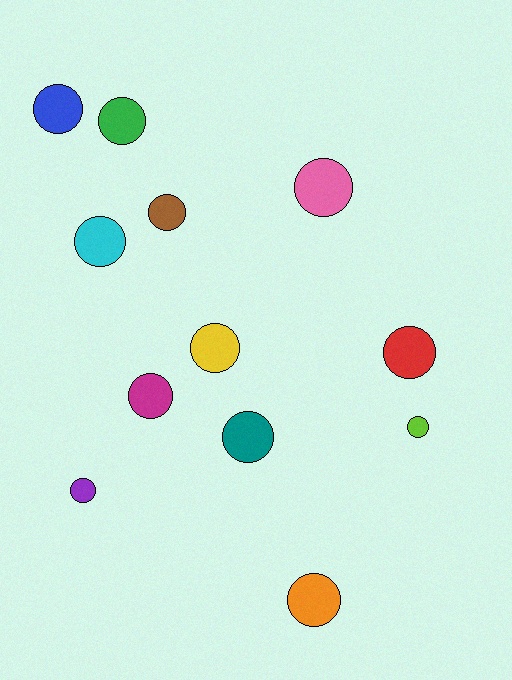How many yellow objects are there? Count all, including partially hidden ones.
There is 1 yellow object.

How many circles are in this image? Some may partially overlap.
There are 12 circles.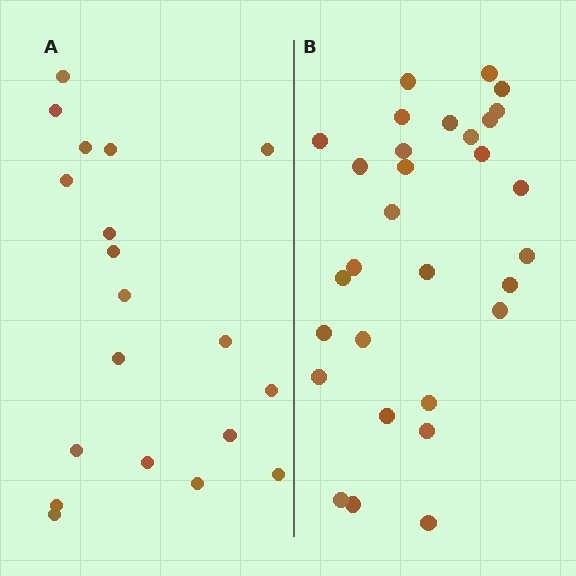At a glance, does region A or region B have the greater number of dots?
Region B (the right region) has more dots.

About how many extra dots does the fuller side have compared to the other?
Region B has roughly 12 or so more dots than region A.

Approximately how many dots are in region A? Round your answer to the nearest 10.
About 20 dots. (The exact count is 19, which rounds to 20.)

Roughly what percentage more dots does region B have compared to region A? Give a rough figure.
About 60% more.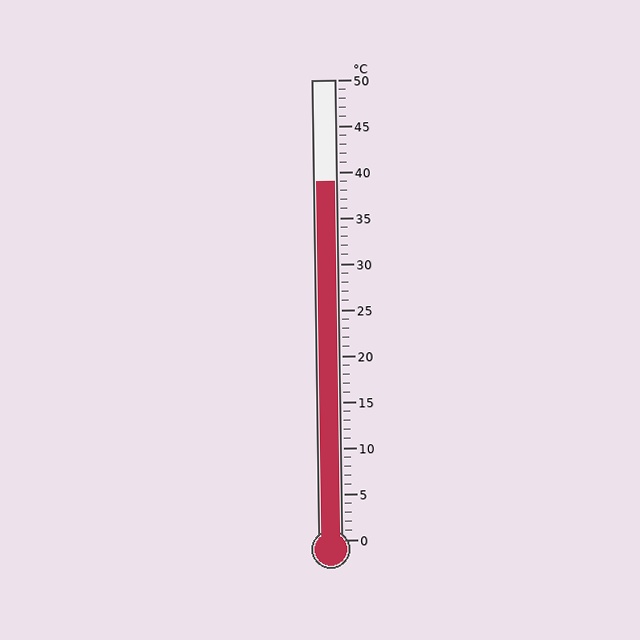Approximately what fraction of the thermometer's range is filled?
The thermometer is filled to approximately 80% of its range.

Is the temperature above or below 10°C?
The temperature is above 10°C.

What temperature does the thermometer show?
The thermometer shows approximately 39°C.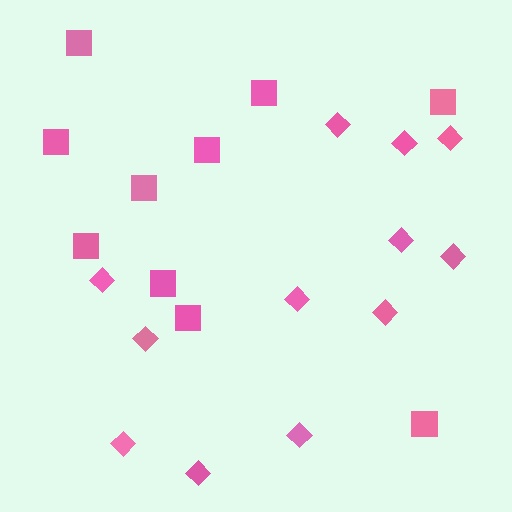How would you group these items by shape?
There are 2 groups: one group of squares (10) and one group of diamonds (12).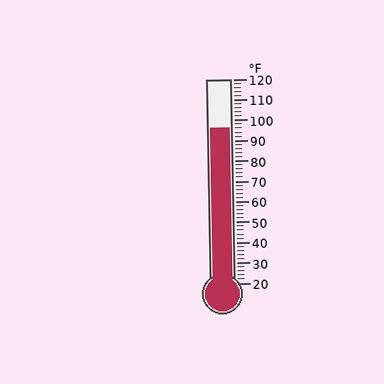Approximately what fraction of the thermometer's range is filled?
The thermometer is filled to approximately 75% of its range.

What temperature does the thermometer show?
The thermometer shows approximately 96°F.